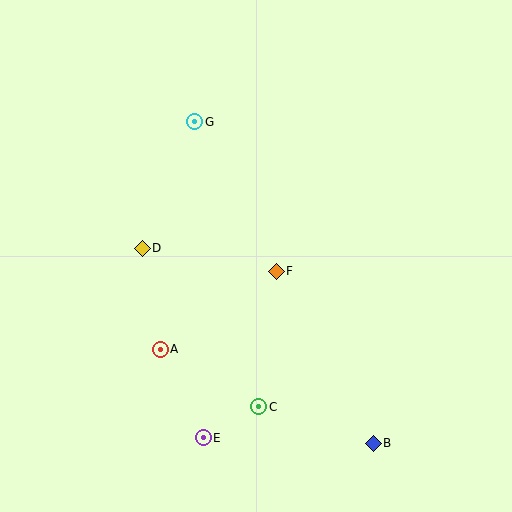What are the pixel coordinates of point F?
Point F is at (276, 271).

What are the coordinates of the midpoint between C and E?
The midpoint between C and E is at (231, 422).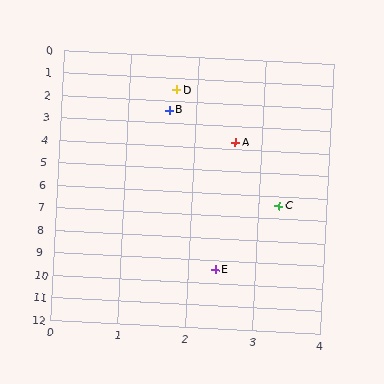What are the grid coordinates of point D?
Point D is at approximately (1.7, 1.5).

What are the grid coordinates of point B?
Point B is at approximately (1.6, 2.4).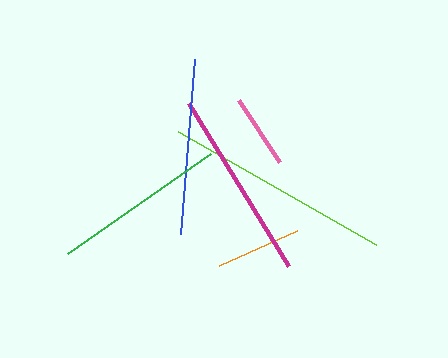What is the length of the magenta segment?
The magenta segment is approximately 191 pixels long.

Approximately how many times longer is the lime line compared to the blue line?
The lime line is approximately 1.3 times the length of the blue line.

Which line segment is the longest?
The lime line is the longest at approximately 228 pixels.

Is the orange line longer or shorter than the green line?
The green line is longer than the orange line.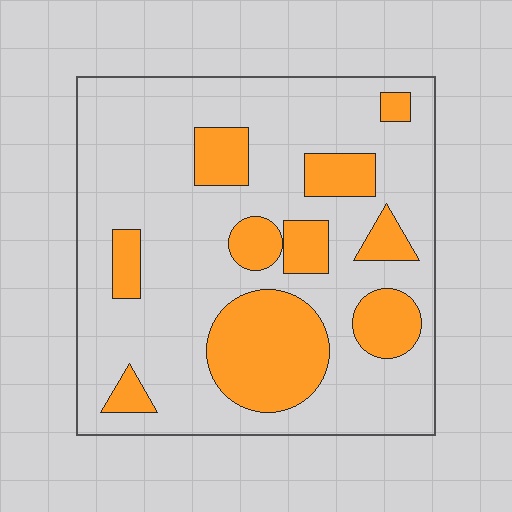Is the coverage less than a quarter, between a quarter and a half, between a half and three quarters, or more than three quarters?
Between a quarter and a half.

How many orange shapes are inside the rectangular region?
10.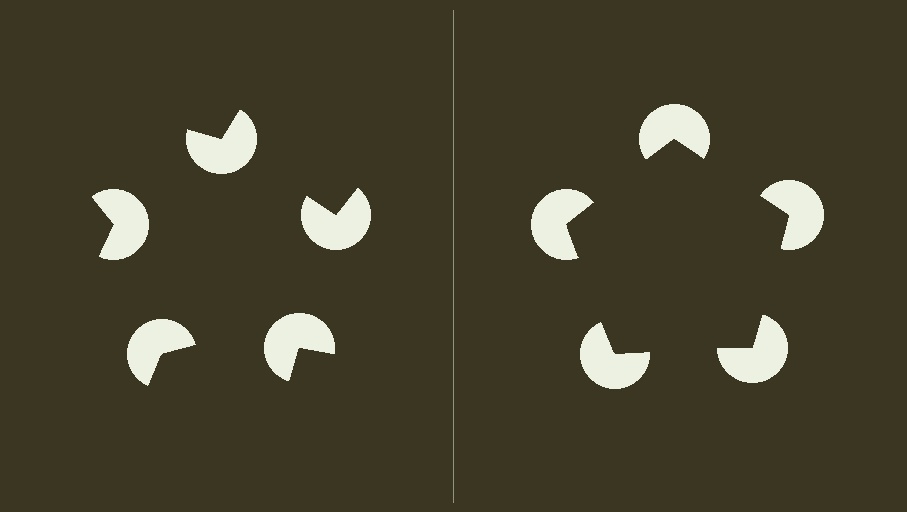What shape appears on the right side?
An illusory pentagon.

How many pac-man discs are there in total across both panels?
10 — 5 on each side.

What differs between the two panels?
The pac-man discs are positioned identically on both sides; only the wedge orientations differ. On the right they align to a pentagon; on the left they are misaligned.